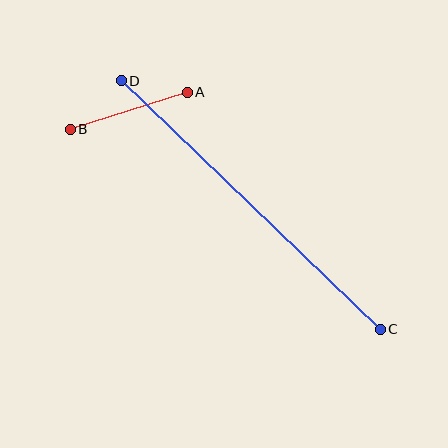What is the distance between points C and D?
The distance is approximately 359 pixels.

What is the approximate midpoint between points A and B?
The midpoint is at approximately (129, 111) pixels.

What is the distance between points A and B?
The distance is approximately 123 pixels.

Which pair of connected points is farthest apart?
Points C and D are farthest apart.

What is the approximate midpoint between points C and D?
The midpoint is at approximately (251, 205) pixels.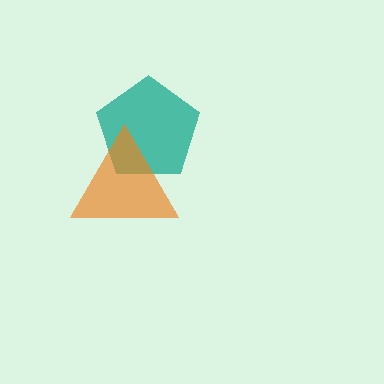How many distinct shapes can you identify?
There are 2 distinct shapes: a teal pentagon, an orange triangle.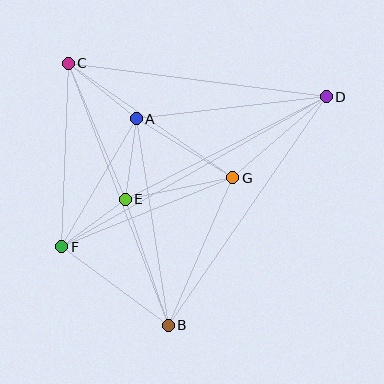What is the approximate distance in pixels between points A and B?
The distance between A and B is approximately 209 pixels.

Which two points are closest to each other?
Points E and F are closest to each other.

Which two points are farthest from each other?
Points D and F are farthest from each other.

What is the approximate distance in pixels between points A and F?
The distance between A and F is approximately 149 pixels.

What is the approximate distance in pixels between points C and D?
The distance between C and D is approximately 260 pixels.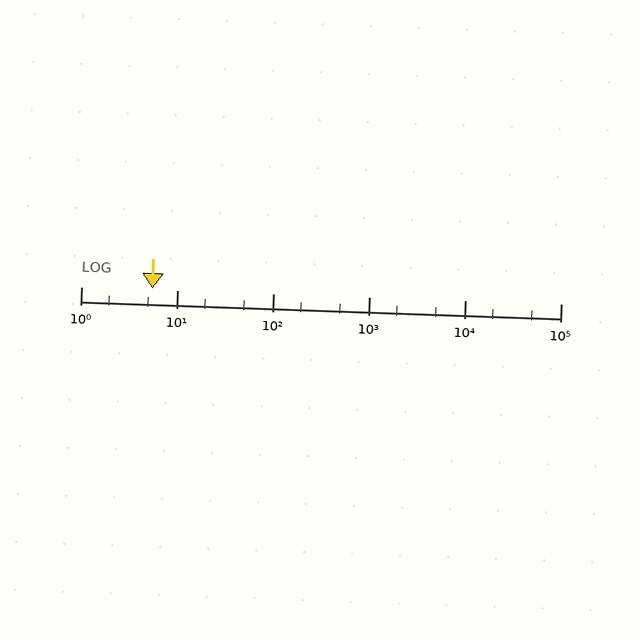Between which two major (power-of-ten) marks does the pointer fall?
The pointer is between 1 and 10.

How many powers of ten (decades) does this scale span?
The scale spans 5 decades, from 1 to 100000.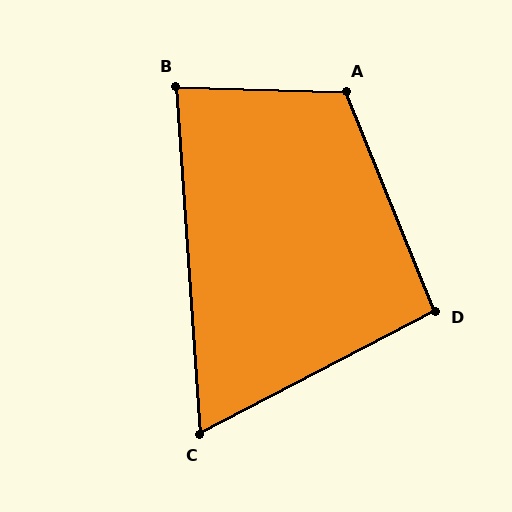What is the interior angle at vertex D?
Approximately 96 degrees (obtuse).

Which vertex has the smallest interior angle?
C, at approximately 66 degrees.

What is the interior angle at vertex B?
Approximately 84 degrees (acute).